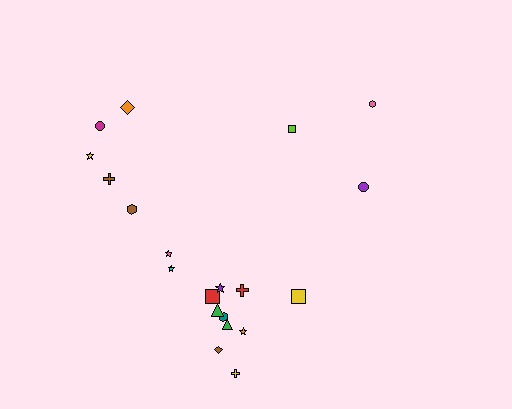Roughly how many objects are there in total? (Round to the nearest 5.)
Roughly 20 objects in total.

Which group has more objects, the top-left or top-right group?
The top-left group.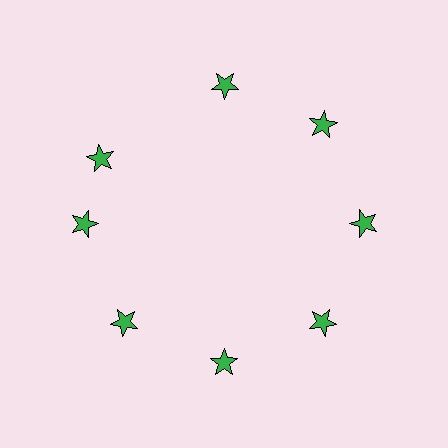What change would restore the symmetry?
The symmetry would be restored by rotating it back into even spacing with its neighbors so that all 8 stars sit at equal angles and equal distance from the center.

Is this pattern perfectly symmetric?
No. The 8 green stars are arranged in a ring, but one element near the 10 o'clock position is rotated out of alignment along the ring, breaking the 8-fold rotational symmetry.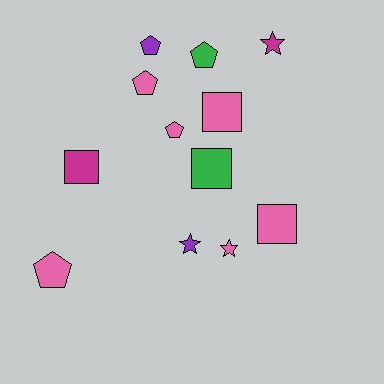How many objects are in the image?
There are 12 objects.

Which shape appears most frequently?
Pentagon, with 5 objects.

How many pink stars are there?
There is 1 pink star.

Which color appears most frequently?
Pink, with 6 objects.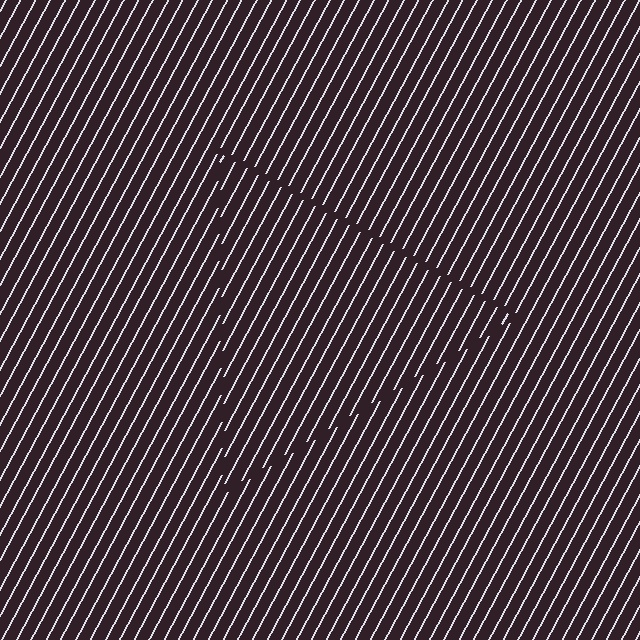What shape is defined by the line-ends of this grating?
An illusory triangle. The interior of the shape contains the same grating, shifted by half a period — the contour is defined by the phase discontinuity where line-ends from the inner and outer gratings abut.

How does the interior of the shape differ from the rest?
The interior of the shape contains the same grating, shifted by half a period — the contour is defined by the phase discontinuity where line-ends from the inner and outer gratings abut.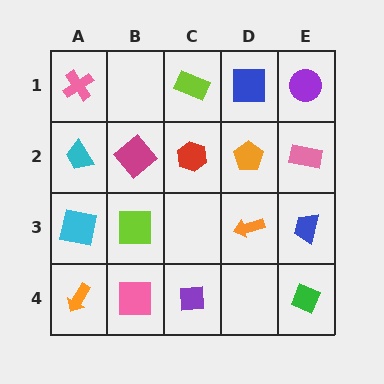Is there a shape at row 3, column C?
No, that cell is empty.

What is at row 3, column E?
A blue trapezoid.